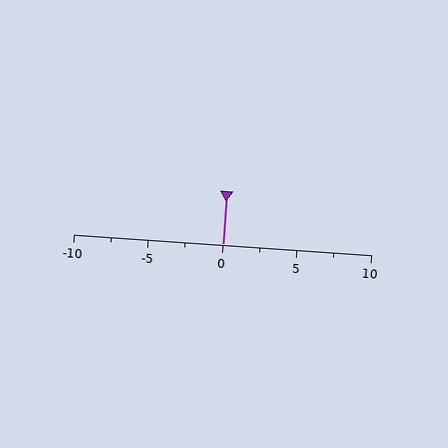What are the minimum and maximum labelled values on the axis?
The axis runs from -10 to 10.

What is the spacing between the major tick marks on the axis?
The major ticks are spaced 5 apart.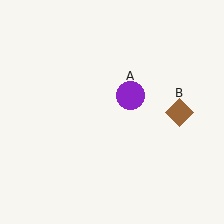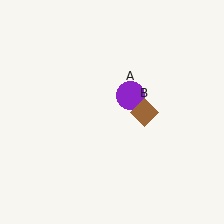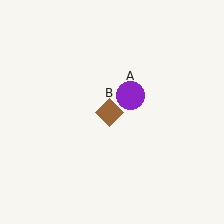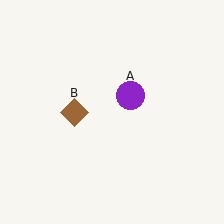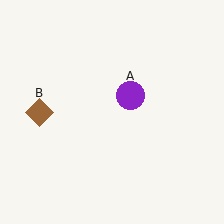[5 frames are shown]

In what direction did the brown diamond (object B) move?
The brown diamond (object B) moved left.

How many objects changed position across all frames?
1 object changed position: brown diamond (object B).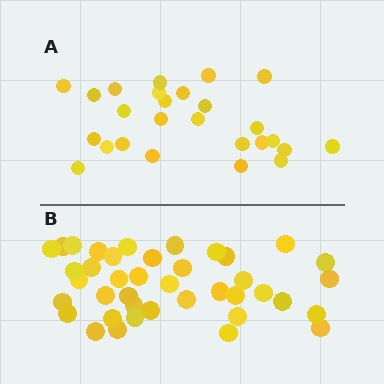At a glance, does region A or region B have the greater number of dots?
Region B (the bottom region) has more dots.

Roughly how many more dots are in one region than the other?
Region B has approximately 15 more dots than region A.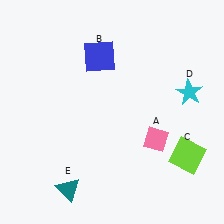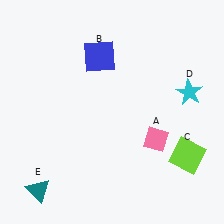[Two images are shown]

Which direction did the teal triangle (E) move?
The teal triangle (E) moved left.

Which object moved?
The teal triangle (E) moved left.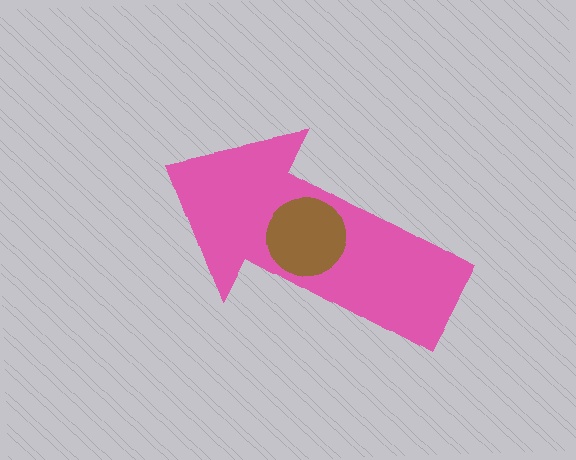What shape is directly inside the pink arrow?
The brown circle.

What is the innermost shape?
The brown circle.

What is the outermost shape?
The pink arrow.